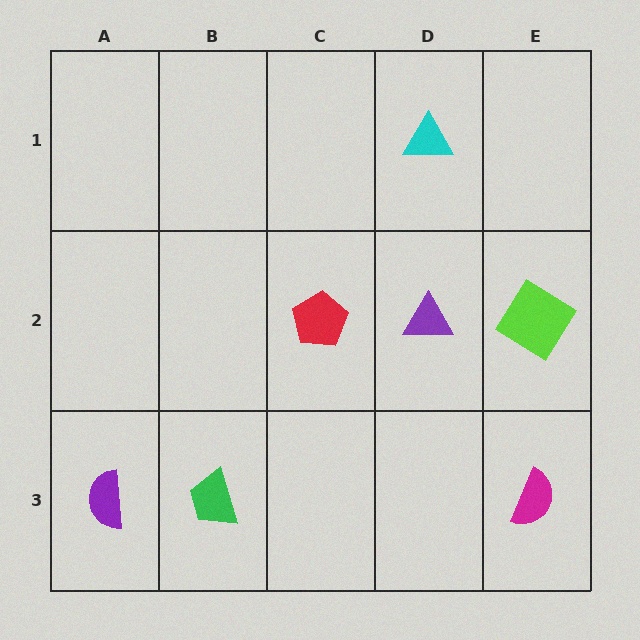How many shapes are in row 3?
3 shapes.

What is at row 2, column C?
A red pentagon.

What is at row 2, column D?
A purple triangle.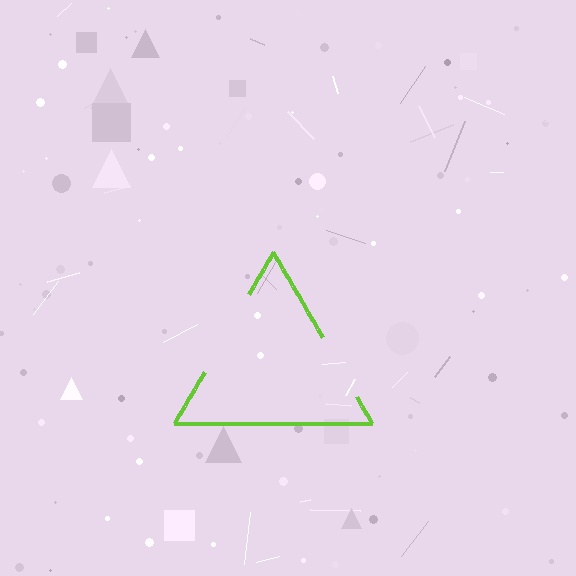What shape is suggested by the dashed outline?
The dashed outline suggests a triangle.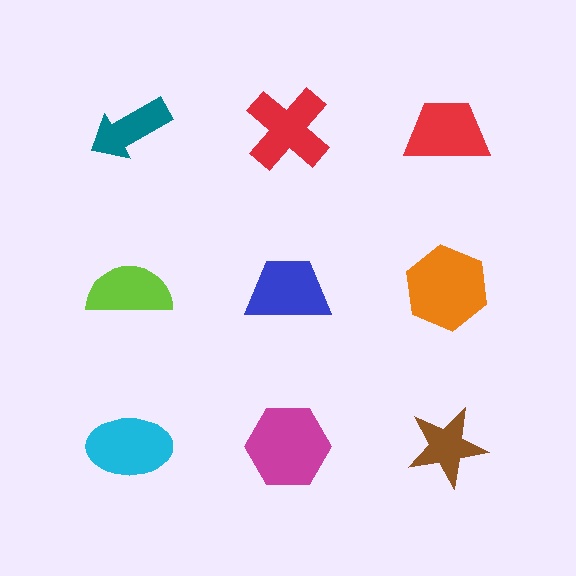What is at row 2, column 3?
An orange hexagon.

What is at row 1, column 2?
A red cross.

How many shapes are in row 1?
3 shapes.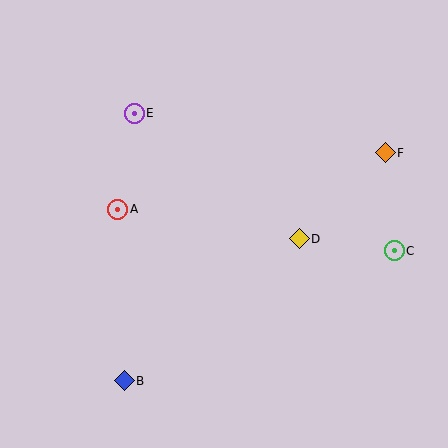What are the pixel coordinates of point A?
Point A is at (118, 209).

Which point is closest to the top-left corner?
Point E is closest to the top-left corner.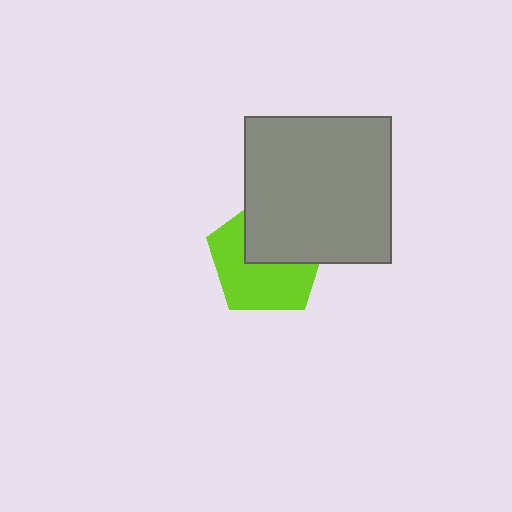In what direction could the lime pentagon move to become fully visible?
The lime pentagon could move toward the lower-left. That would shift it out from behind the gray square entirely.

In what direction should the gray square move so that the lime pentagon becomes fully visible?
The gray square should move toward the upper-right. That is the shortest direction to clear the overlap and leave the lime pentagon fully visible.